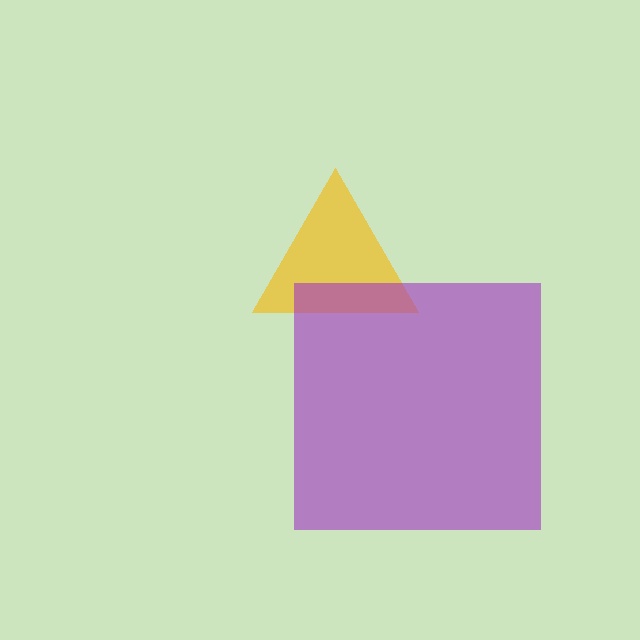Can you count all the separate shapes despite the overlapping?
Yes, there are 2 separate shapes.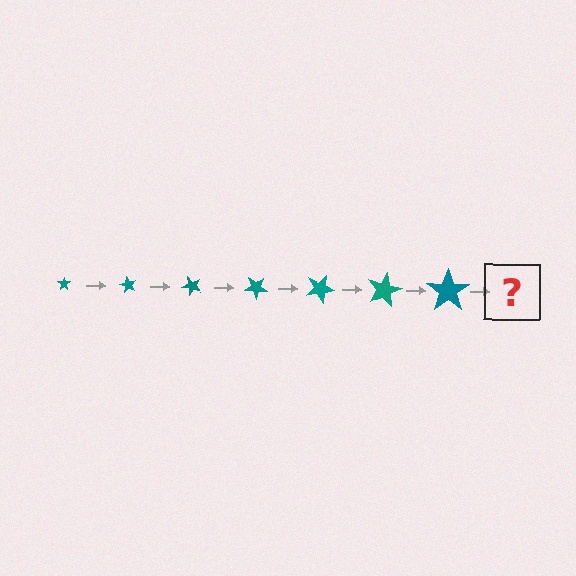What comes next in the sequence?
The next element should be a star, larger than the previous one and rotated 420 degrees from the start.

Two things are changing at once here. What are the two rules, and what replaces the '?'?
The two rules are that the star grows larger each step and it rotates 60 degrees each step. The '?' should be a star, larger than the previous one and rotated 420 degrees from the start.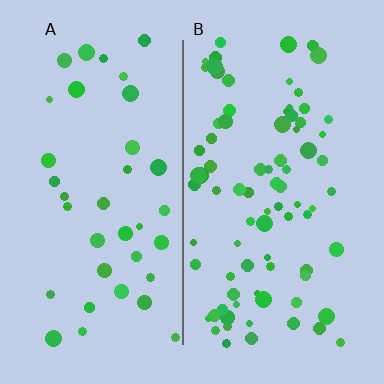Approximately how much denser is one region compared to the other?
Approximately 2.3× — region B over region A.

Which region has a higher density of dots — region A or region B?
B (the right).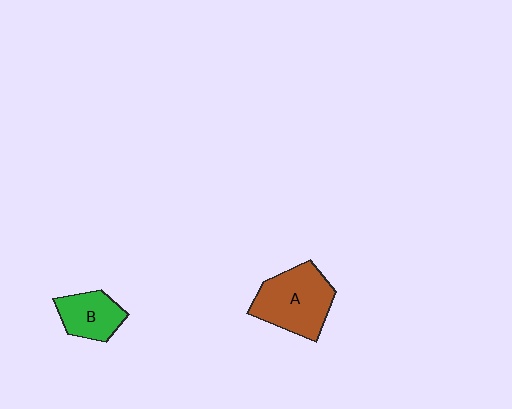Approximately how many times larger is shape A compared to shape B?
Approximately 1.6 times.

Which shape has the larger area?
Shape A (brown).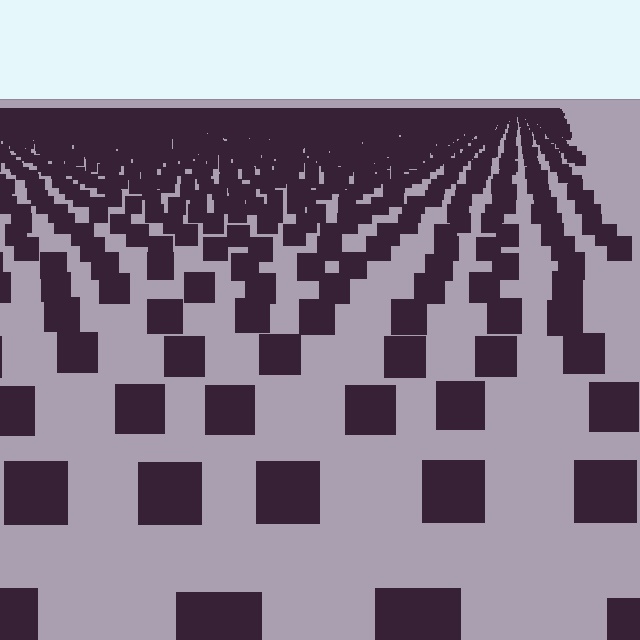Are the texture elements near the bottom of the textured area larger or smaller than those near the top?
Larger. Near the bottom, elements are closer to the viewer and appear at a bigger on-screen size.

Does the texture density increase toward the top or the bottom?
Density increases toward the top.